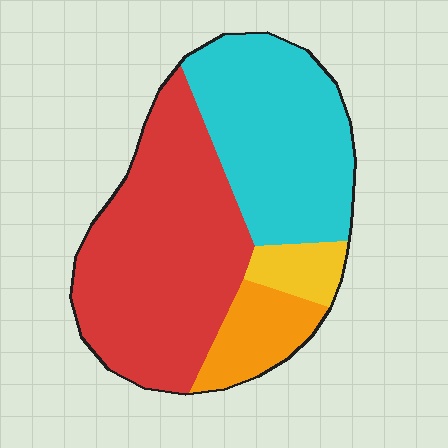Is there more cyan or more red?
Red.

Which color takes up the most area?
Red, at roughly 45%.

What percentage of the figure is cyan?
Cyan covers about 35% of the figure.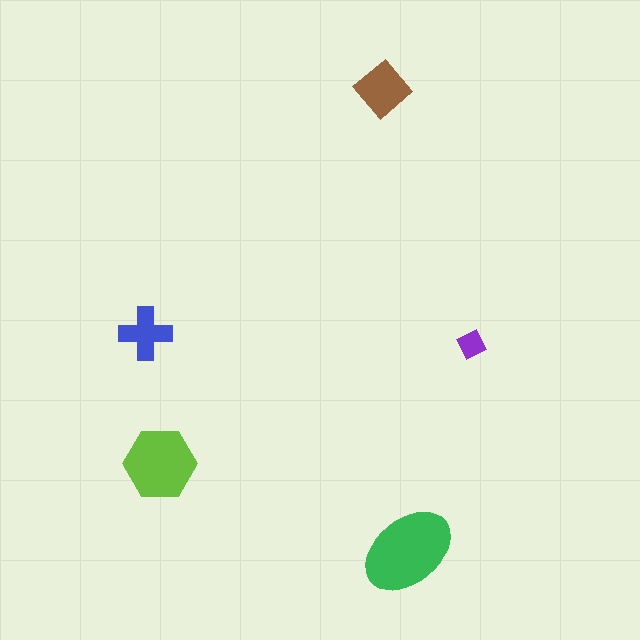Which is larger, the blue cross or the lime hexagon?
The lime hexagon.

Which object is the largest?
The green ellipse.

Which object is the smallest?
The purple diamond.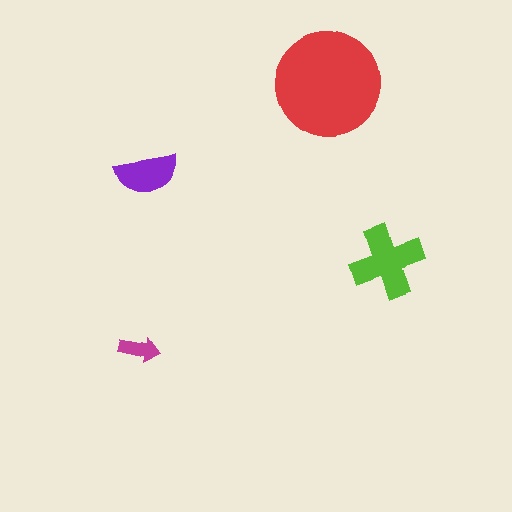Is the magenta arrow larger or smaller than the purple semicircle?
Smaller.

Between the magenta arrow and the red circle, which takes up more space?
The red circle.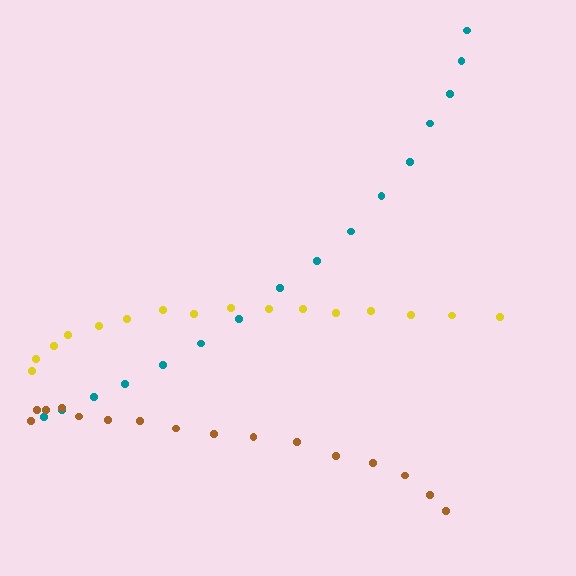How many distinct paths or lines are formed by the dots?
There are 3 distinct paths.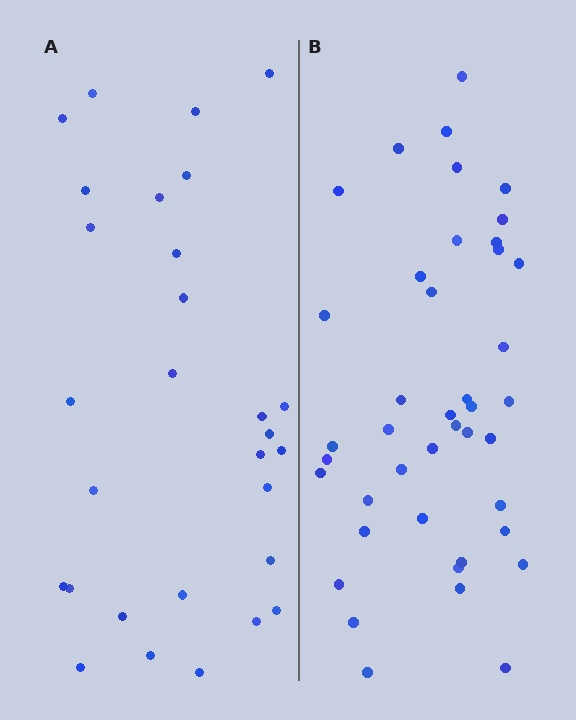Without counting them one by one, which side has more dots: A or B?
Region B (the right region) has more dots.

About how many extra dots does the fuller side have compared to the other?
Region B has approximately 15 more dots than region A.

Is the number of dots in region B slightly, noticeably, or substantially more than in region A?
Region B has noticeably more, but not dramatically so. The ratio is roughly 1.4 to 1.